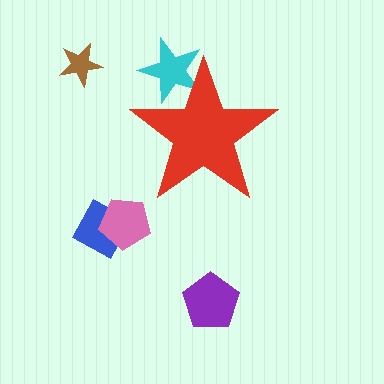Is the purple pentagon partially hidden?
No, the purple pentagon is fully visible.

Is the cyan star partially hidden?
Yes, the cyan star is partially hidden behind the red star.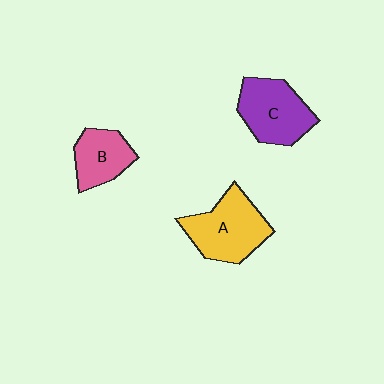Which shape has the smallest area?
Shape B (pink).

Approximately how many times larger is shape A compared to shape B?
Approximately 1.5 times.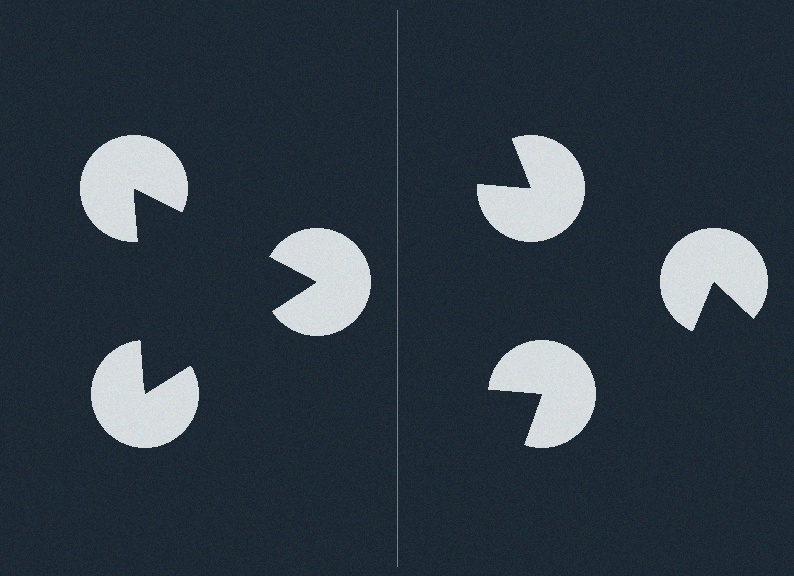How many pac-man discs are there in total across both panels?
6 — 3 on each side.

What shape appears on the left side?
An illusory triangle.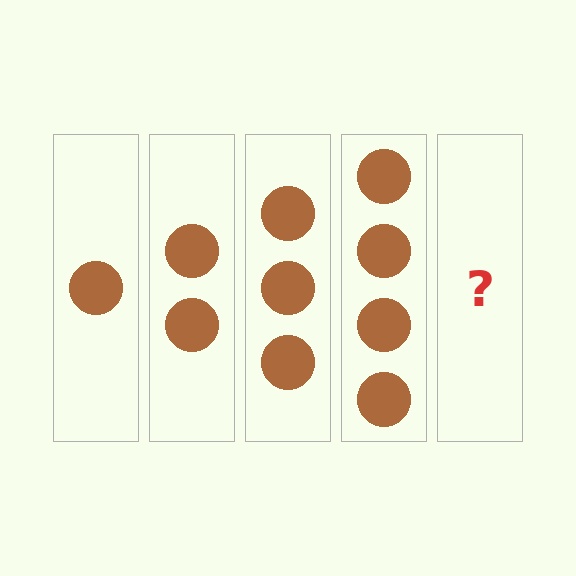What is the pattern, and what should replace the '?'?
The pattern is that each step adds one more circle. The '?' should be 5 circles.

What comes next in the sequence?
The next element should be 5 circles.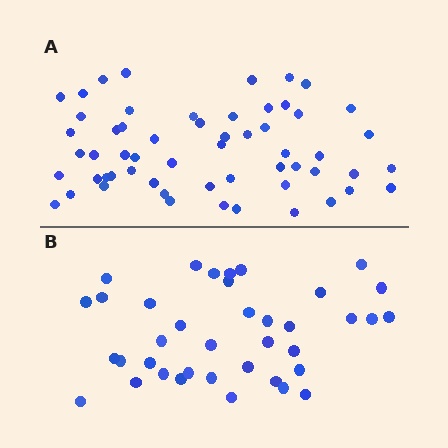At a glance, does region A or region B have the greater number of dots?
Region A (the top region) has more dots.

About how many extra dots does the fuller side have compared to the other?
Region A has approximately 20 more dots than region B.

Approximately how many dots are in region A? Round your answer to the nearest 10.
About 60 dots. (The exact count is 57, which rounds to 60.)